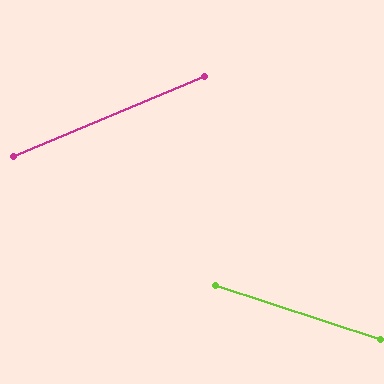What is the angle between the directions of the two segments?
Approximately 41 degrees.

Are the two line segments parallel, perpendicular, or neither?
Neither parallel nor perpendicular — they differ by about 41°.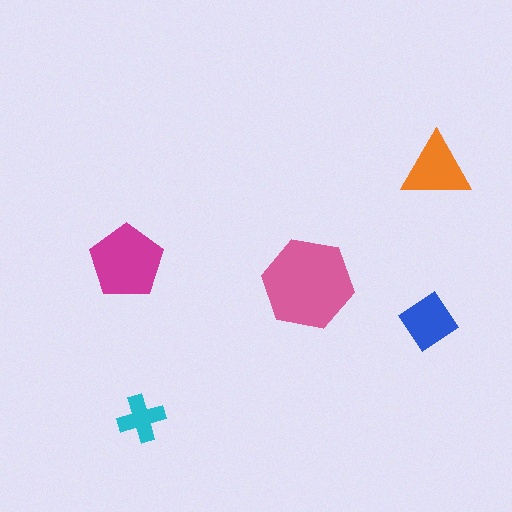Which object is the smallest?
The cyan cross.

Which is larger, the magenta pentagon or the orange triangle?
The magenta pentagon.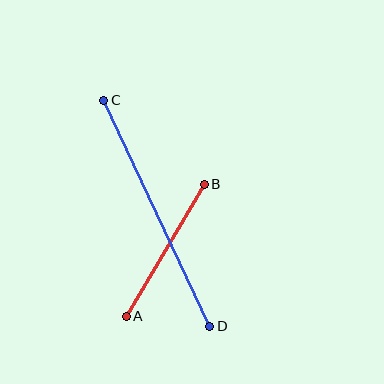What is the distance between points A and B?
The distance is approximately 154 pixels.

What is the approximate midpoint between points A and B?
The midpoint is at approximately (165, 250) pixels.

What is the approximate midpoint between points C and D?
The midpoint is at approximately (157, 213) pixels.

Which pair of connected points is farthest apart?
Points C and D are farthest apart.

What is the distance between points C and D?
The distance is approximately 249 pixels.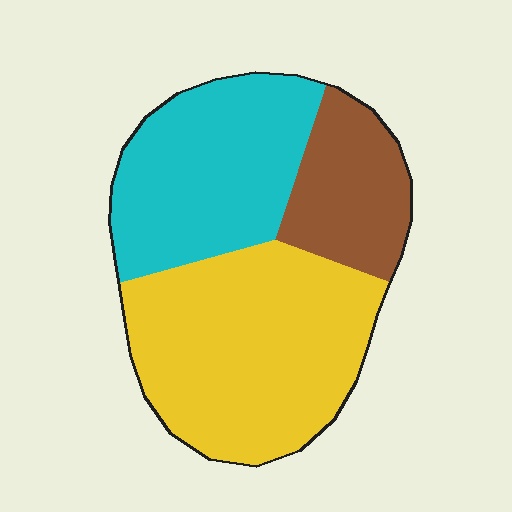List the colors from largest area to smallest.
From largest to smallest: yellow, cyan, brown.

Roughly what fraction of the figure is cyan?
Cyan takes up about one third (1/3) of the figure.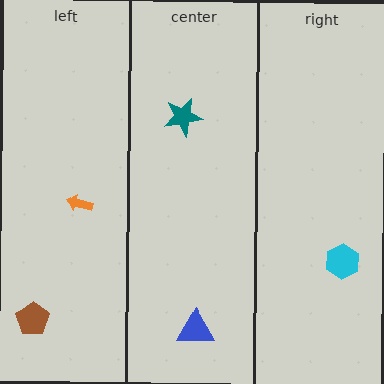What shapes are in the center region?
The teal star, the blue triangle.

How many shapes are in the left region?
2.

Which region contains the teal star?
The center region.